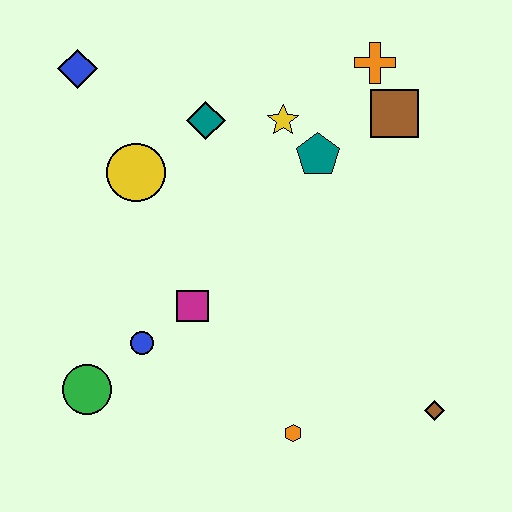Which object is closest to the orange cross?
The brown square is closest to the orange cross.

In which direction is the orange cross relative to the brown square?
The orange cross is above the brown square.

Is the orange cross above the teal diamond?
Yes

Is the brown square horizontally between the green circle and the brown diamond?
Yes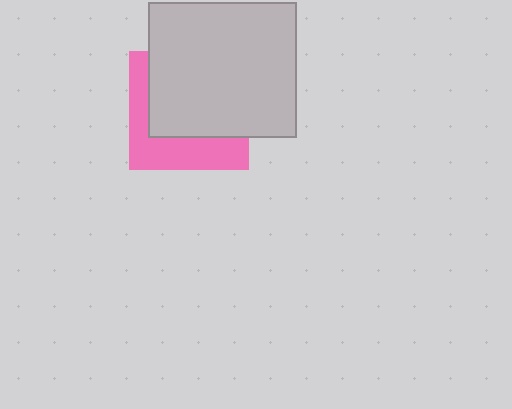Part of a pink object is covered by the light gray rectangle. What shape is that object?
It is a square.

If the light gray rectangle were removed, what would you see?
You would see the complete pink square.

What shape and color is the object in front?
The object in front is a light gray rectangle.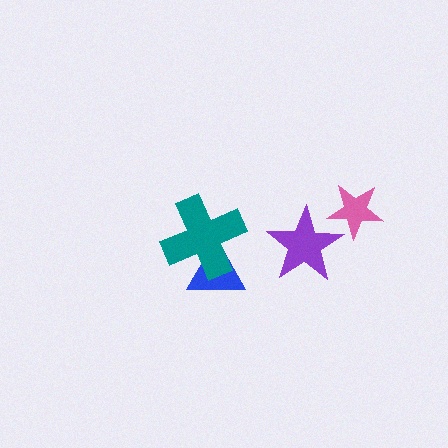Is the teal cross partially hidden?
No, no other shape covers it.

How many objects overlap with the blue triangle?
1 object overlaps with the blue triangle.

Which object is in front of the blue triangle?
The teal cross is in front of the blue triangle.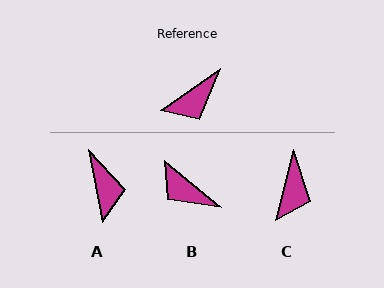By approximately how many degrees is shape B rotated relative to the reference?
Approximately 74 degrees clockwise.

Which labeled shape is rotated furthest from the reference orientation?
B, about 74 degrees away.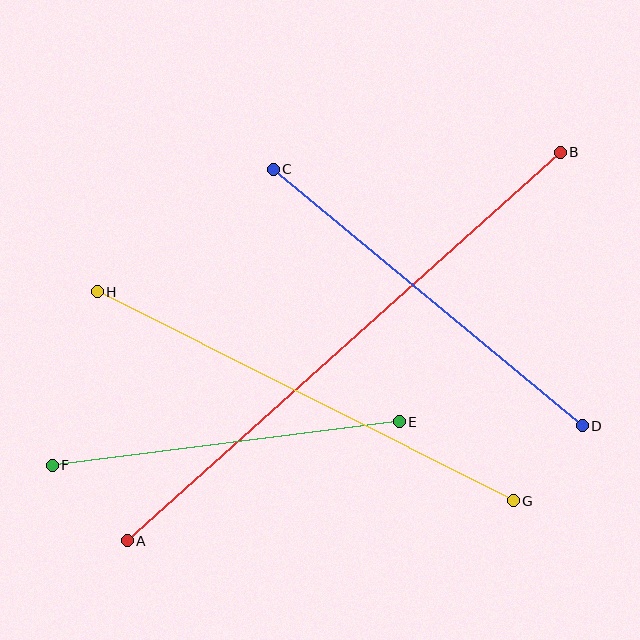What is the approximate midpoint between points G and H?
The midpoint is at approximately (305, 396) pixels.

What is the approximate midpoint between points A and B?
The midpoint is at approximately (344, 346) pixels.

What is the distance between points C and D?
The distance is approximately 401 pixels.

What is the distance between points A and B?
The distance is approximately 582 pixels.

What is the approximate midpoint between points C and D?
The midpoint is at approximately (428, 298) pixels.